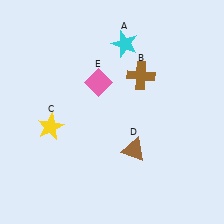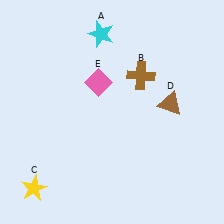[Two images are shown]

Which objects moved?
The objects that moved are: the cyan star (A), the yellow star (C), the brown triangle (D).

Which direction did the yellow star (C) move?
The yellow star (C) moved down.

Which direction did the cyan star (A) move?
The cyan star (A) moved left.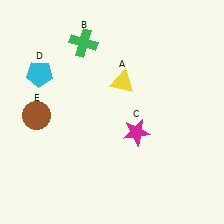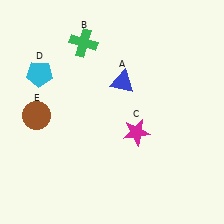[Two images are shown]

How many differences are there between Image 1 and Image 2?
There is 1 difference between the two images.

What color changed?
The triangle (A) changed from yellow in Image 1 to blue in Image 2.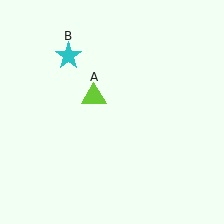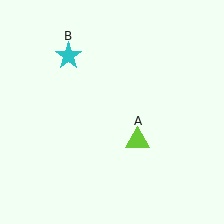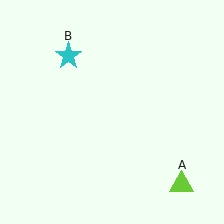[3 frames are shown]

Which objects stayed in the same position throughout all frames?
Cyan star (object B) remained stationary.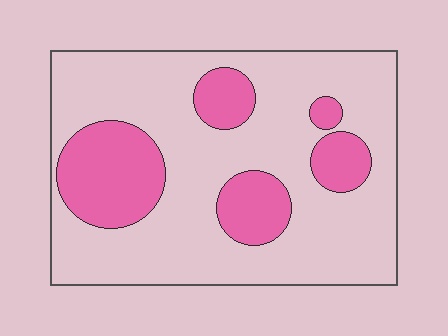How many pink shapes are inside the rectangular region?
5.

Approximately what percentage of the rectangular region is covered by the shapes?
Approximately 25%.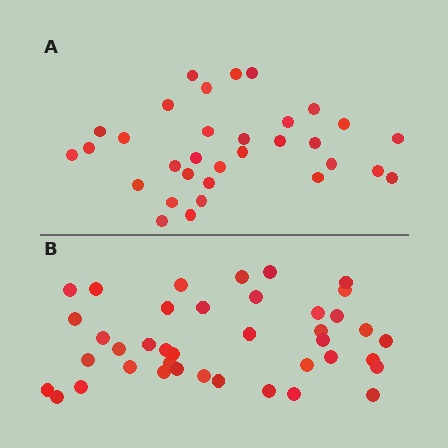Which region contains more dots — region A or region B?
Region B (the bottom region) has more dots.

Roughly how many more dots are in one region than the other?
Region B has roughly 8 or so more dots than region A.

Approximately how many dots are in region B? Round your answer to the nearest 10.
About 40 dots.